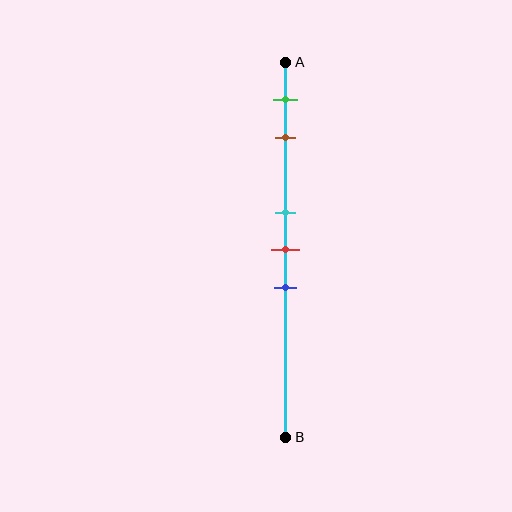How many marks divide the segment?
There are 5 marks dividing the segment.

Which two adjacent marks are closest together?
The cyan and red marks are the closest adjacent pair.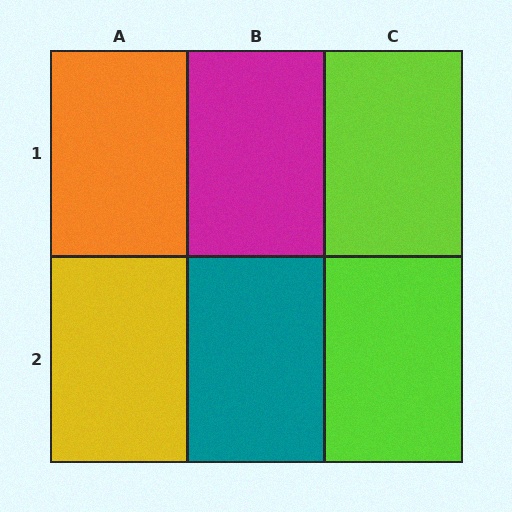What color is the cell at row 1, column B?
Magenta.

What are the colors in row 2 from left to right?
Yellow, teal, lime.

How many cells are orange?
1 cell is orange.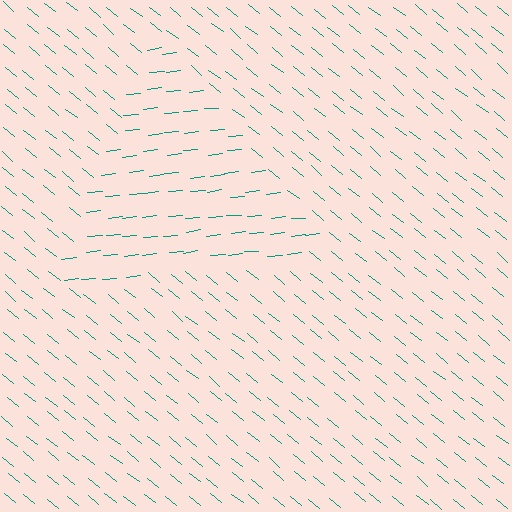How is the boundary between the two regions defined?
The boundary is defined purely by a change in line orientation (approximately 45 degrees difference). All lines are the same color and thickness.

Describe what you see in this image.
The image is filled with small teal line segments. A triangle region in the image has lines oriented differently from the surrounding lines, creating a visible texture boundary.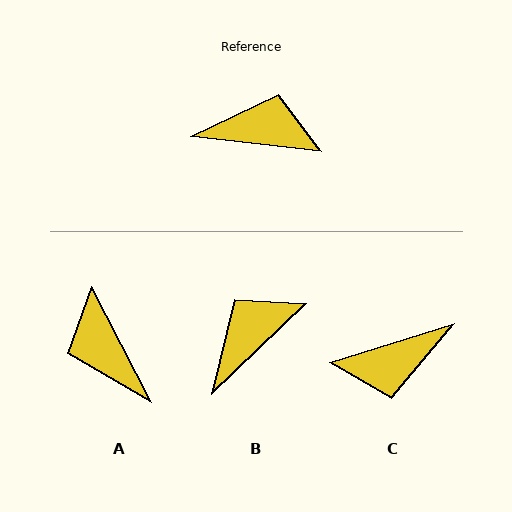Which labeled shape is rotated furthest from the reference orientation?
C, about 156 degrees away.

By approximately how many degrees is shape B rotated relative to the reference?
Approximately 51 degrees counter-clockwise.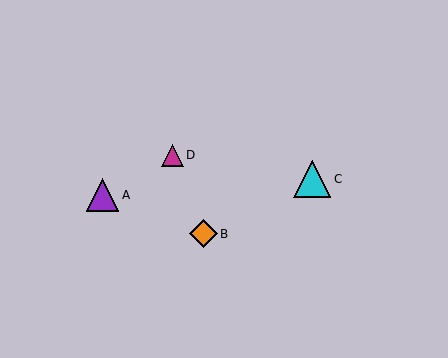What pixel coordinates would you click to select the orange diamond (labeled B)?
Click at (203, 234) to select the orange diamond B.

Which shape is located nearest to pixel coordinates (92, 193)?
The purple triangle (labeled A) at (102, 195) is nearest to that location.